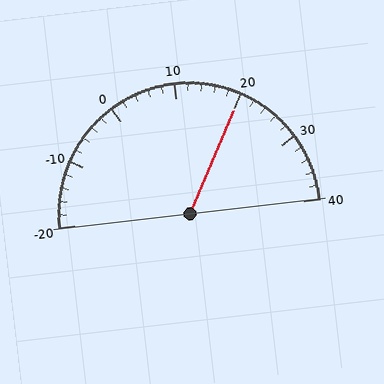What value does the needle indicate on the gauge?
The needle indicates approximately 20.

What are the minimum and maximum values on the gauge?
The gauge ranges from -20 to 40.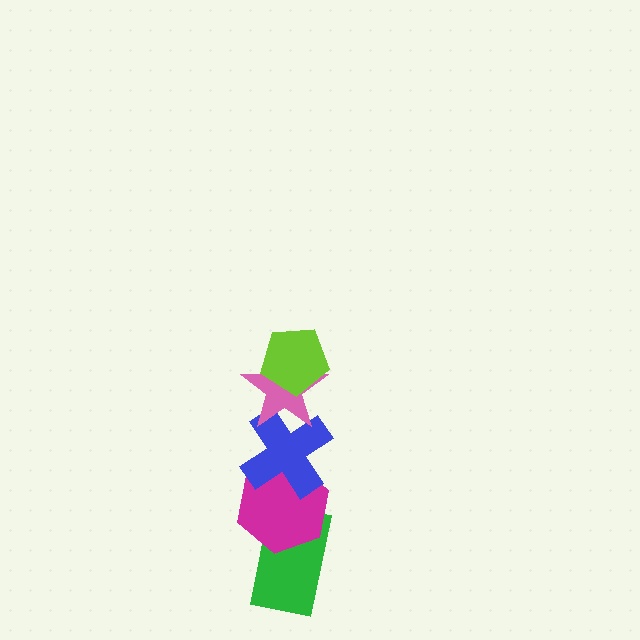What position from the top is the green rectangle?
The green rectangle is 5th from the top.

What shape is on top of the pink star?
The lime pentagon is on top of the pink star.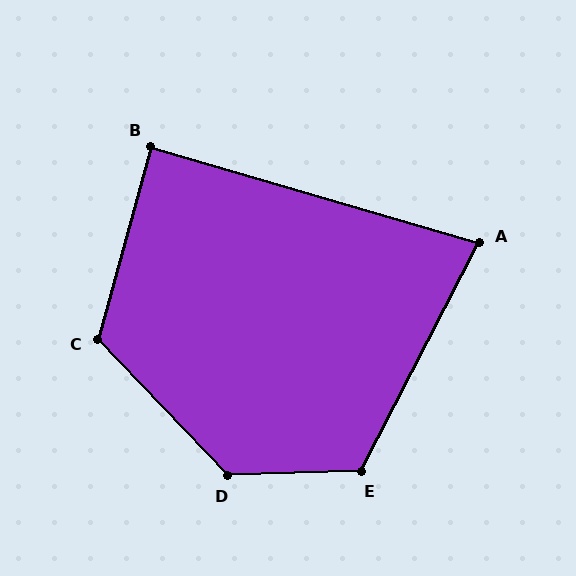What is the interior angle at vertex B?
Approximately 89 degrees (approximately right).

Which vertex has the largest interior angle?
D, at approximately 132 degrees.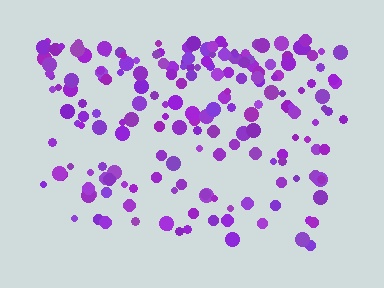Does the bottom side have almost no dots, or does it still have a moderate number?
Still a moderate number, just noticeably fewer than the top.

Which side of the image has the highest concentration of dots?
The top.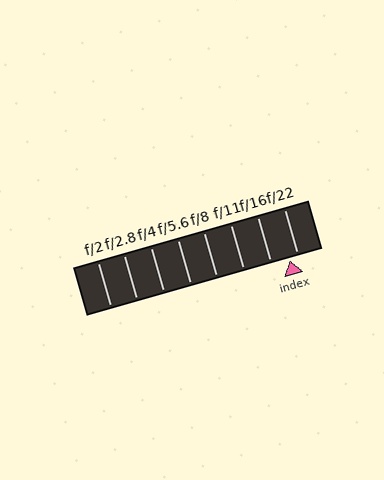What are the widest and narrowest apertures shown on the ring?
The widest aperture shown is f/2 and the narrowest is f/22.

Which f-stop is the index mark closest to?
The index mark is closest to f/22.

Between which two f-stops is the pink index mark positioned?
The index mark is between f/16 and f/22.